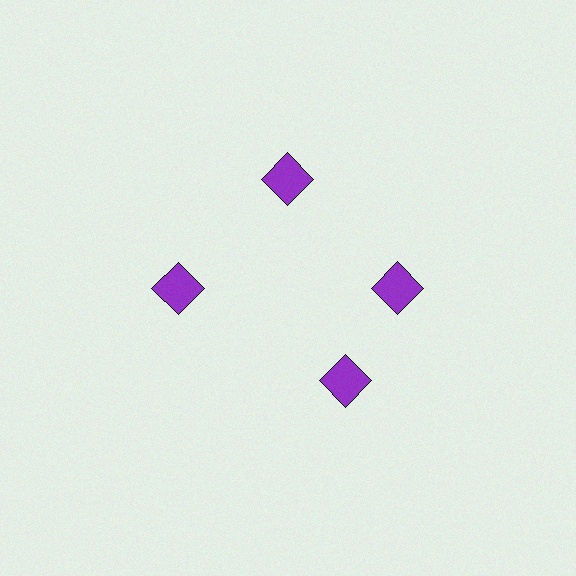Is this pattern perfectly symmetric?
No. The 4 purple squares are arranged in a ring, but one element near the 6 o'clock position is rotated out of alignment along the ring, breaking the 4-fold rotational symmetry.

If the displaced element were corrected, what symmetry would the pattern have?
It would have 4-fold rotational symmetry — the pattern would map onto itself every 90 degrees.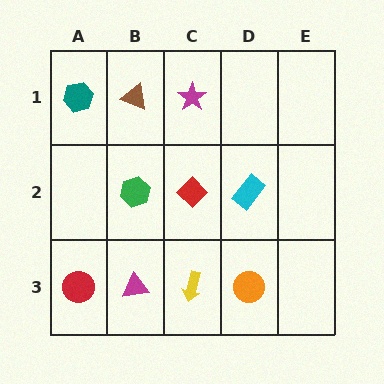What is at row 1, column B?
A brown triangle.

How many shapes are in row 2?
3 shapes.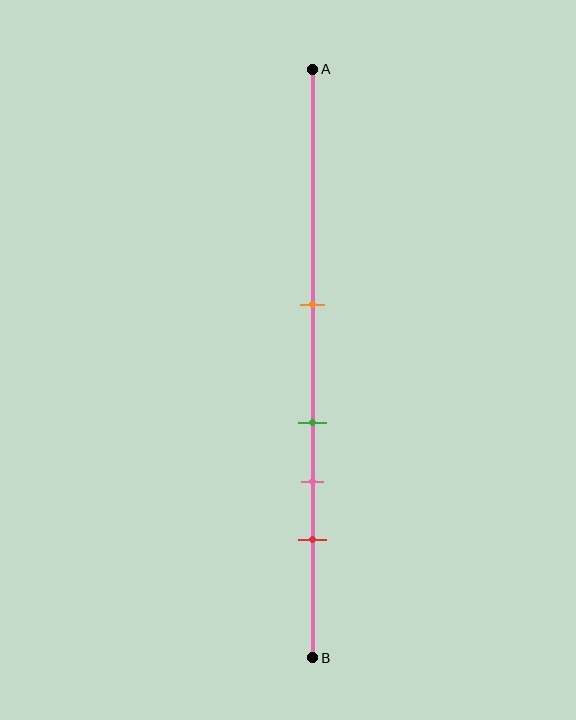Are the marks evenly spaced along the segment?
No, the marks are not evenly spaced.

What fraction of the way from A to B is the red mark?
The red mark is approximately 80% (0.8) of the way from A to B.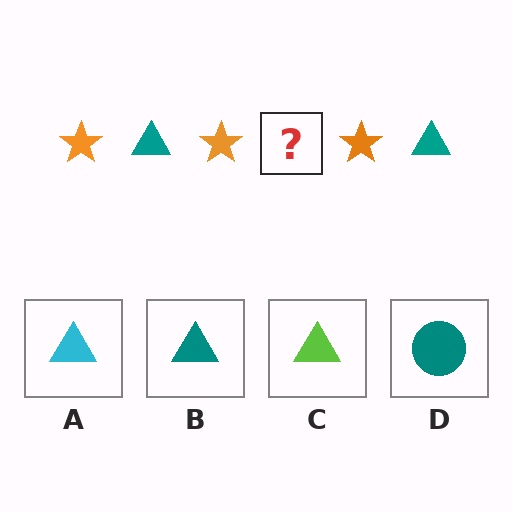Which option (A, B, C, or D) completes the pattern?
B.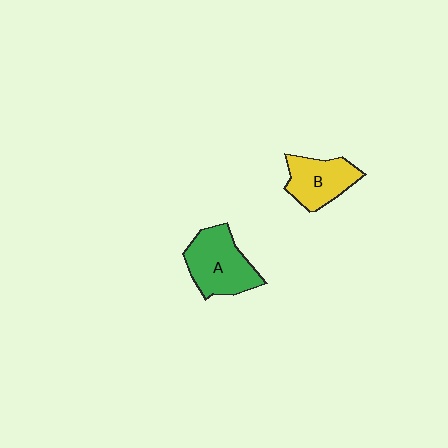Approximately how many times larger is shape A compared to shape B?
Approximately 1.3 times.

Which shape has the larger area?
Shape A (green).